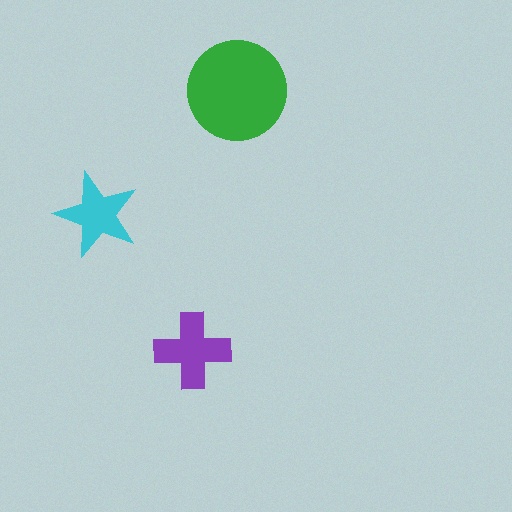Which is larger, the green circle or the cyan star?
The green circle.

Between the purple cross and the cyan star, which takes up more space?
The purple cross.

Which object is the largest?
The green circle.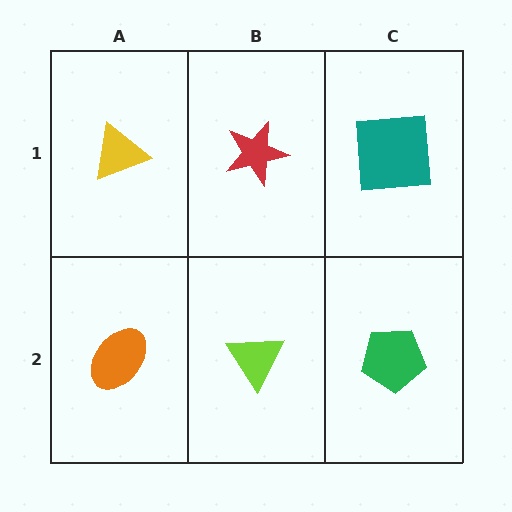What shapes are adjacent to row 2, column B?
A red star (row 1, column B), an orange ellipse (row 2, column A), a green pentagon (row 2, column C).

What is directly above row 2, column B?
A red star.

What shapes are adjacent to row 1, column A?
An orange ellipse (row 2, column A), a red star (row 1, column B).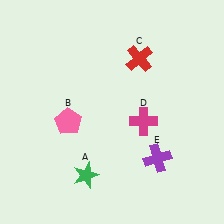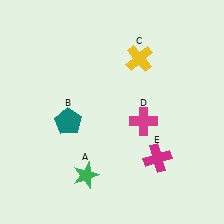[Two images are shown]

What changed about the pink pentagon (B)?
In Image 1, B is pink. In Image 2, it changed to teal.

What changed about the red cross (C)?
In Image 1, C is red. In Image 2, it changed to yellow.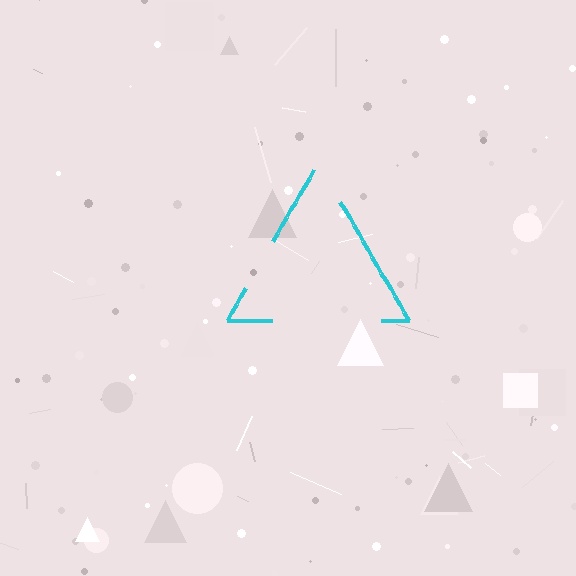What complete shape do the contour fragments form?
The contour fragments form a triangle.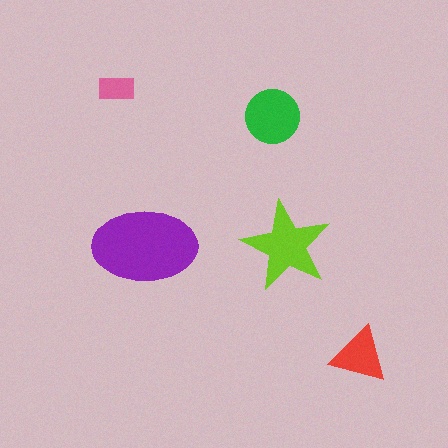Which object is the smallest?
The pink rectangle.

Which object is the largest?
The purple ellipse.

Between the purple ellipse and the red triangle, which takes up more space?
The purple ellipse.